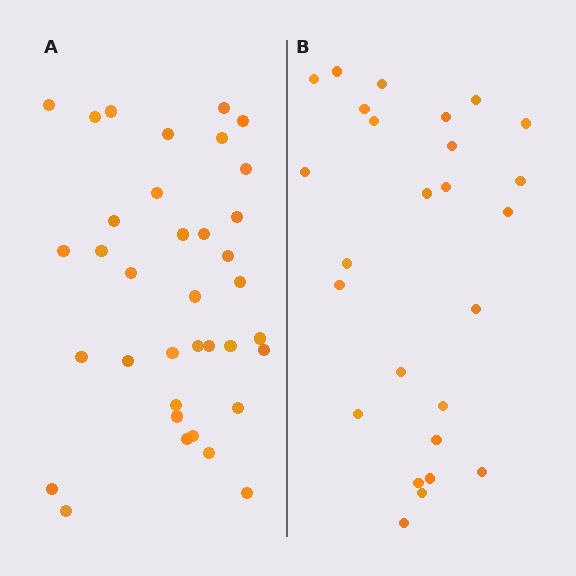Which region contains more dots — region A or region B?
Region A (the left region) has more dots.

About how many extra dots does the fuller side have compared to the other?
Region A has roughly 10 or so more dots than region B.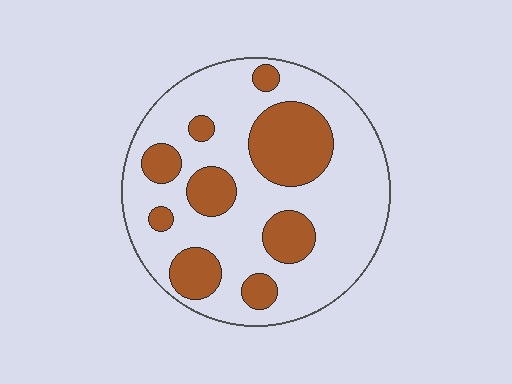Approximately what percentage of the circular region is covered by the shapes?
Approximately 30%.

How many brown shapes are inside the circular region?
9.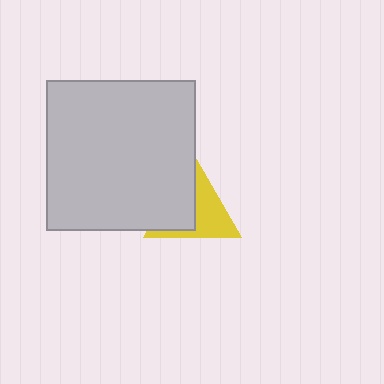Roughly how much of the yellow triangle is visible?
About half of it is visible (roughly 51%).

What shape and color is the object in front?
The object in front is a light gray square.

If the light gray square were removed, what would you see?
You would see the complete yellow triangle.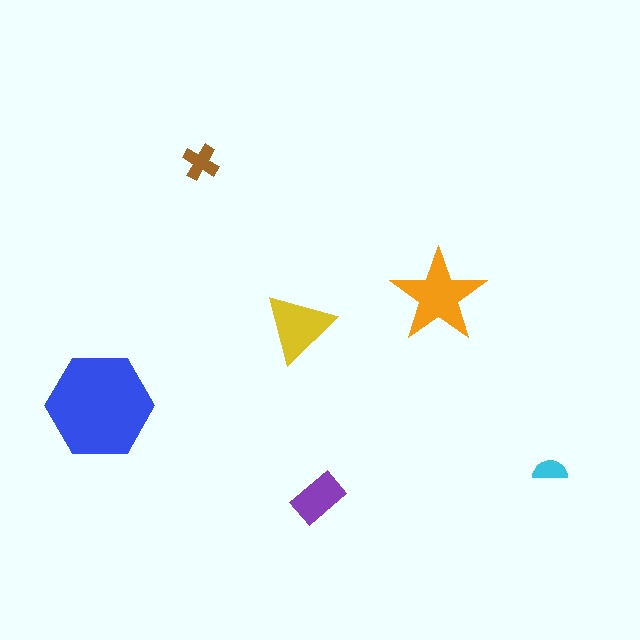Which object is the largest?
The blue hexagon.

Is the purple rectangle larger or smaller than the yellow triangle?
Smaller.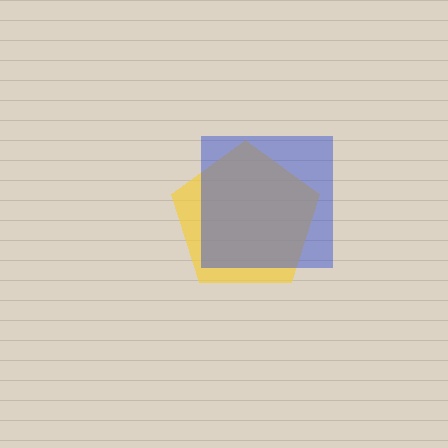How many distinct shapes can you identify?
There are 2 distinct shapes: a yellow pentagon, a blue square.